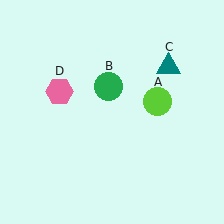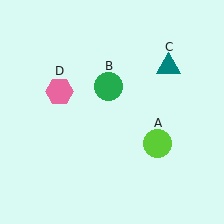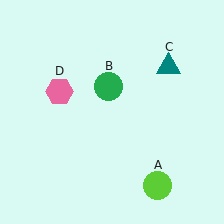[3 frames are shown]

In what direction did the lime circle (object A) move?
The lime circle (object A) moved down.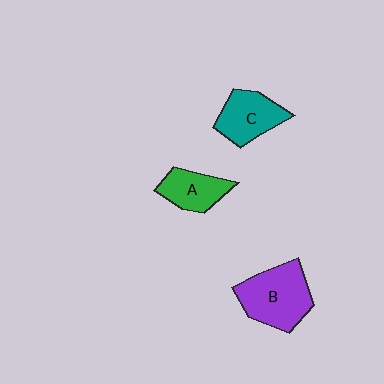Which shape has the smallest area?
Shape A (green).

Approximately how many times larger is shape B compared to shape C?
Approximately 1.4 times.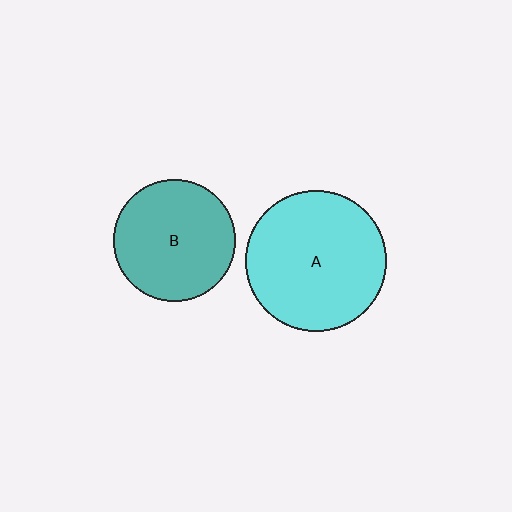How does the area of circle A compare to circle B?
Approximately 1.3 times.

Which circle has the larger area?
Circle A (cyan).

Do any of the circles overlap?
No, none of the circles overlap.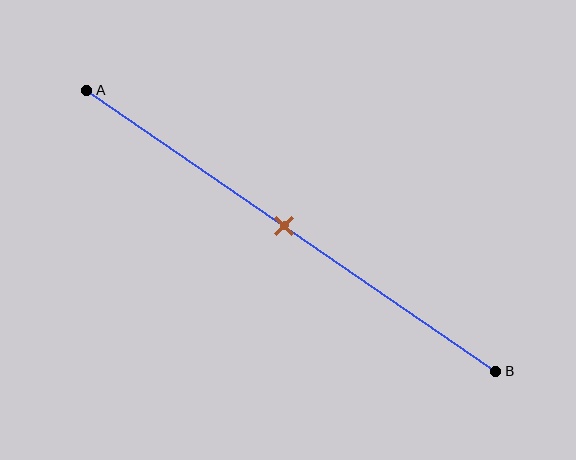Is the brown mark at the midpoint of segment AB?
Yes, the mark is approximately at the midpoint.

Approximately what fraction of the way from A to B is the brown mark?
The brown mark is approximately 50% of the way from A to B.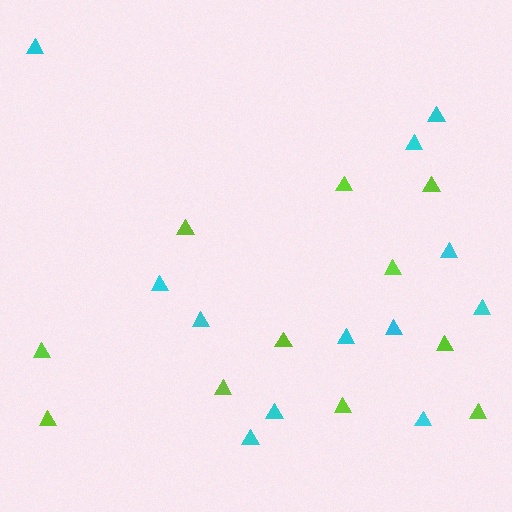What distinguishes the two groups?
There are 2 groups: one group of cyan triangles (12) and one group of lime triangles (11).